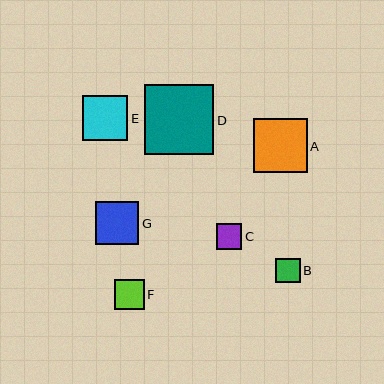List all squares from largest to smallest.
From largest to smallest: D, A, E, G, F, C, B.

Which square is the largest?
Square D is the largest with a size of approximately 69 pixels.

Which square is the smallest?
Square B is the smallest with a size of approximately 25 pixels.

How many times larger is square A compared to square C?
Square A is approximately 2.1 times the size of square C.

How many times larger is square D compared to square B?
Square D is approximately 2.8 times the size of square B.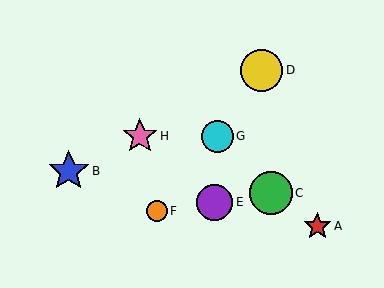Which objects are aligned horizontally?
Objects G, H are aligned horizontally.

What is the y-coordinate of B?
Object B is at y≈171.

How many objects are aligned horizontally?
2 objects (G, H) are aligned horizontally.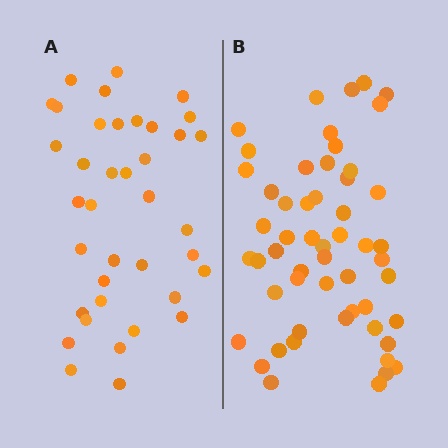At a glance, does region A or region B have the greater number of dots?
Region B (the right region) has more dots.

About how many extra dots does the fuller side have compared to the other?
Region B has approximately 15 more dots than region A.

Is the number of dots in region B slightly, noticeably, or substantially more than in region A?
Region B has noticeably more, but not dramatically so. The ratio is roughly 1.4 to 1.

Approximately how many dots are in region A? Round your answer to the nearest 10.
About 40 dots. (The exact count is 38, which rounds to 40.)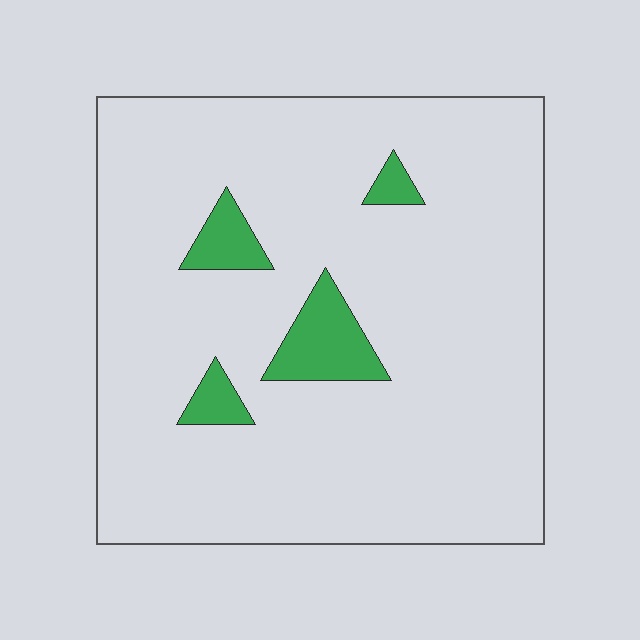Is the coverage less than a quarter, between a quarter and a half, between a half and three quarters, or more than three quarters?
Less than a quarter.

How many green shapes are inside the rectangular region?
4.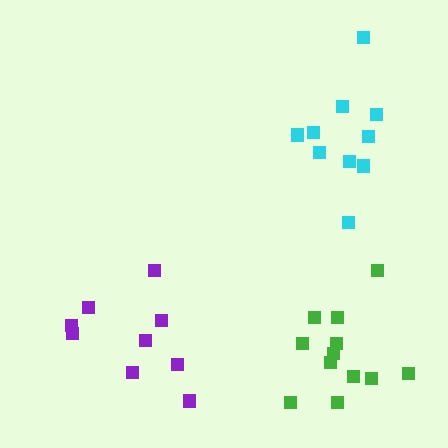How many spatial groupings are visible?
There are 3 spatial groupings.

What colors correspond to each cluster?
The clusters are colored: cyan, green, purple.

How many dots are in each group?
Group 1: 10 dots, Group 2: 12 dots, Group 3: 9 dots (31 total).